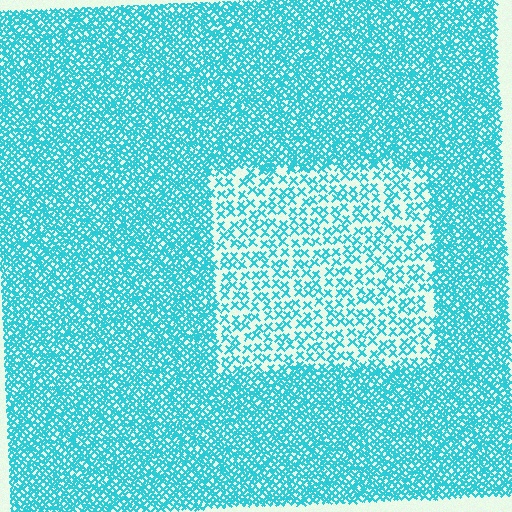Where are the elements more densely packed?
The elements are more densely packed outside the rectangle boundary.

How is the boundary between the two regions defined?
The boundary is defined by a change in element density (approximately 2.4x ratio). All elements are the same color, size, and shape.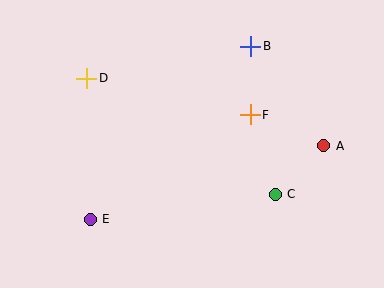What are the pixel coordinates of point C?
Point C is at (275, 194).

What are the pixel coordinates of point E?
Point E is at (90, 219).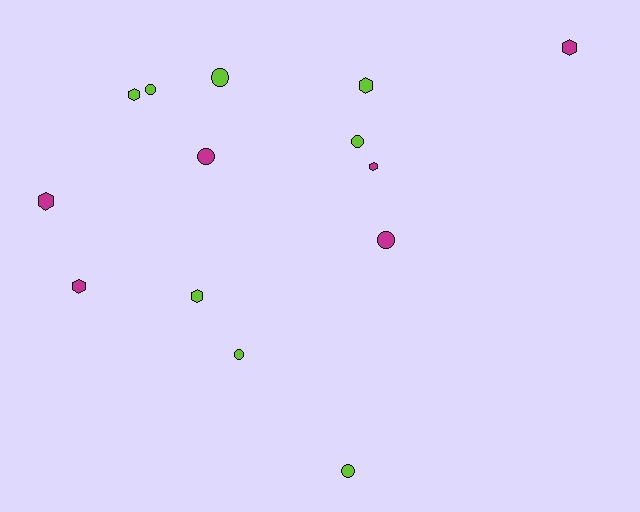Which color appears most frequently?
Lime, with 8 objects.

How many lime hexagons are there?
There are 3 lime hexagons.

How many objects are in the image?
There are 14 objects.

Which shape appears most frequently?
Circle, with 7 objects.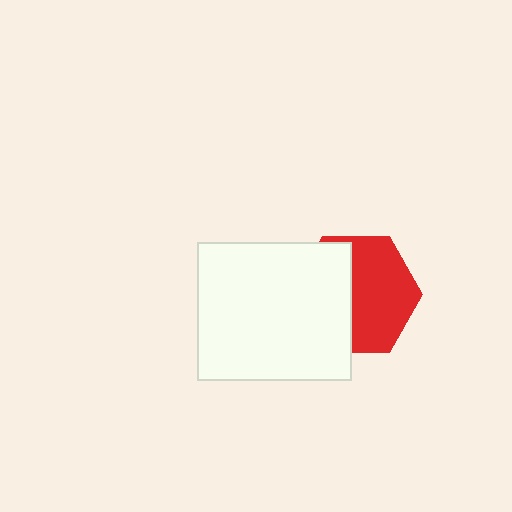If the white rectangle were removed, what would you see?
You would see the complete red hexagon.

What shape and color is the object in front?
The object in front is a white rectangle.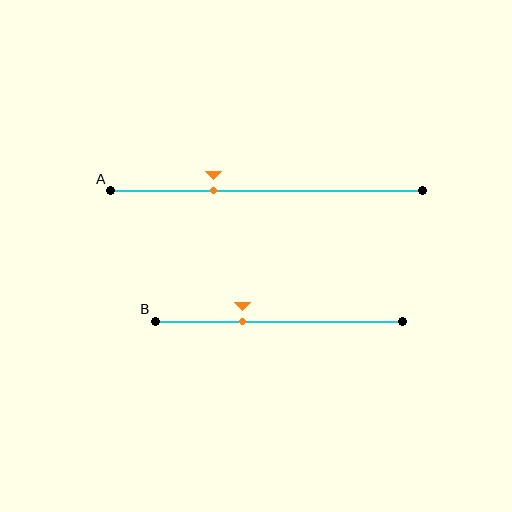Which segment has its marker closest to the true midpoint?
Segment B has its marker closest to the true midpoint.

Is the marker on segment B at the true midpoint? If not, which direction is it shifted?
No, the marker on segment B is shifted to the left by about 15% of the segment length.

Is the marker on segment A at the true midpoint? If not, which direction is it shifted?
No, the marker on segment A is shifted to the left by about 17% of the segment length.